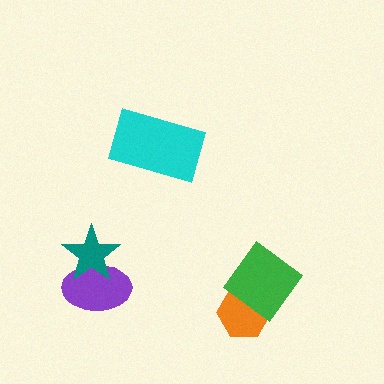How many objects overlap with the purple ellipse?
1 object overlaps with the purple ellipse.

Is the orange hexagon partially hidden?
Yes, it is partially covered by another shape.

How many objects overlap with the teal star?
1 object overlaps with the teal star.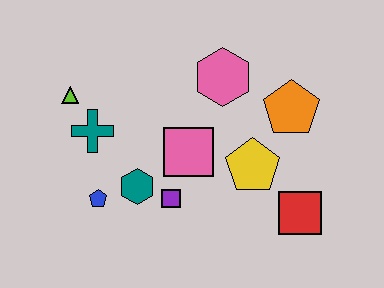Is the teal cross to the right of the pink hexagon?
No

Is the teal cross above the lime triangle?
No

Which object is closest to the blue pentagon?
The teal hexagon is closest to the blue pentagon.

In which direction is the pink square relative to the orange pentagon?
The pink square is to the left of the orange pentagon.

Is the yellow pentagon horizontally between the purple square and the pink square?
No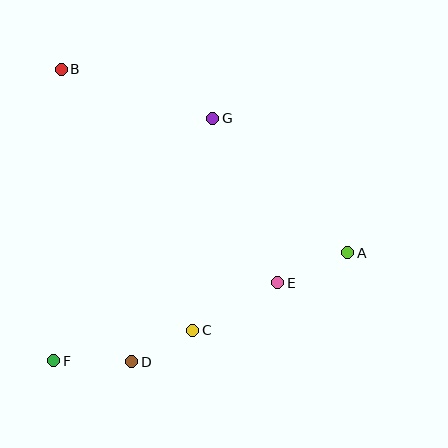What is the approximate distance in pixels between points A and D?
The distance between A and D is approximately 242 pixels.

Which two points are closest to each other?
Points C and D are closest to each other.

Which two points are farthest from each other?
Points A and B are farthest from each other.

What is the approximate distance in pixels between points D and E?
The distance between D and E is approximately 166 pixels.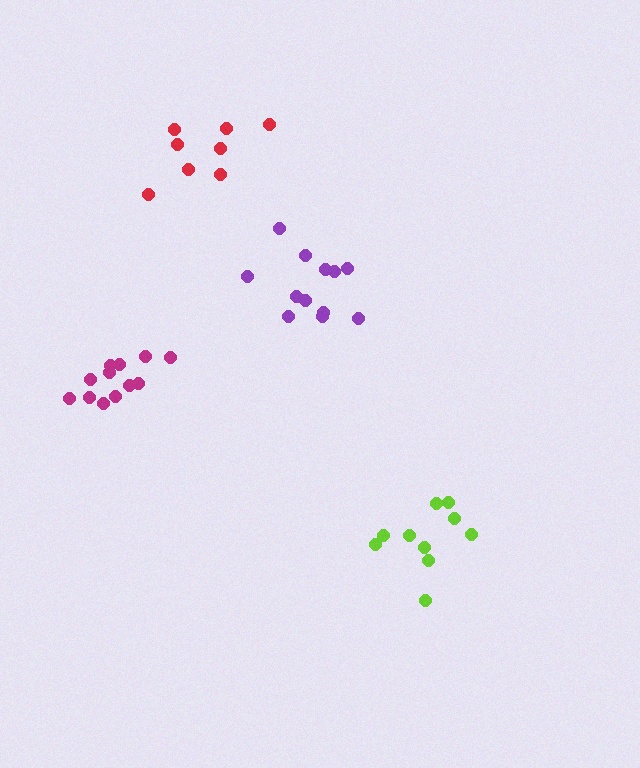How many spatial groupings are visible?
There are 4 spatial groupings.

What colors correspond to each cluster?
The clusters are colored: magenta, lime, red, purple.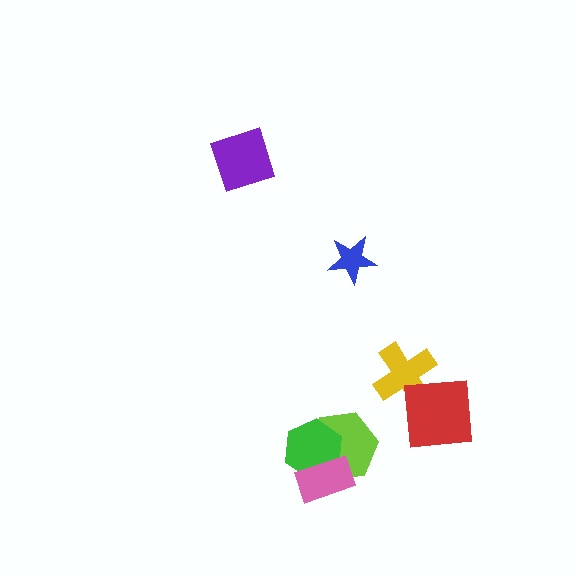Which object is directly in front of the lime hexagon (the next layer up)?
The green hexagon is directly in front of the lime hexagon.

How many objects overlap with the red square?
1 object overlaps with the red square.